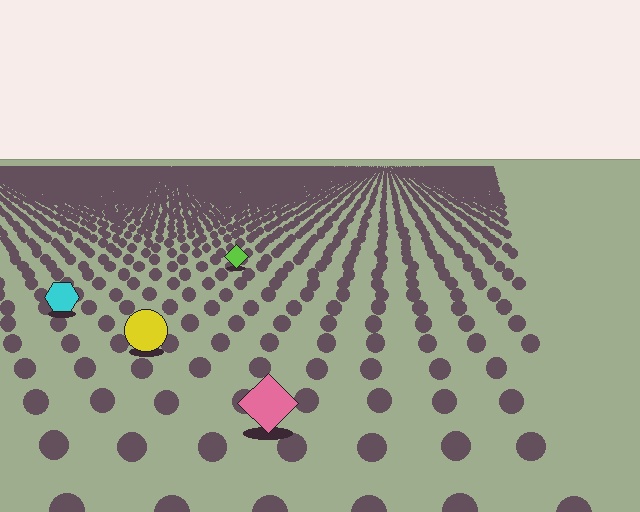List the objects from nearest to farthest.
From nearest to farthest: the pink diamond, the yellow circle, the cyan hexagon, the lime diamond.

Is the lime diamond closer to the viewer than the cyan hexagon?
No. The cyan hexagon is closer — you can tell from the texture gradient: the ground texture is coarser near it.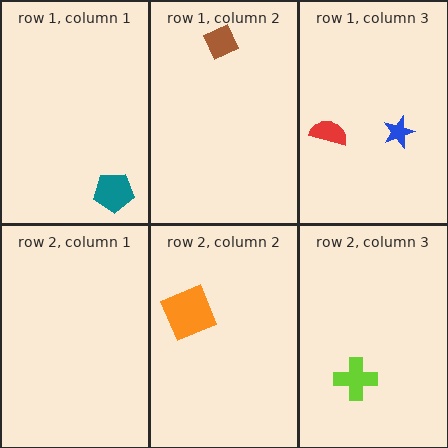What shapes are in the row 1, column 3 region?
The red semicircle, the blue star.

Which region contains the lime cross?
The row 2, column 3 region.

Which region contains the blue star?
The row 1, column 3 region.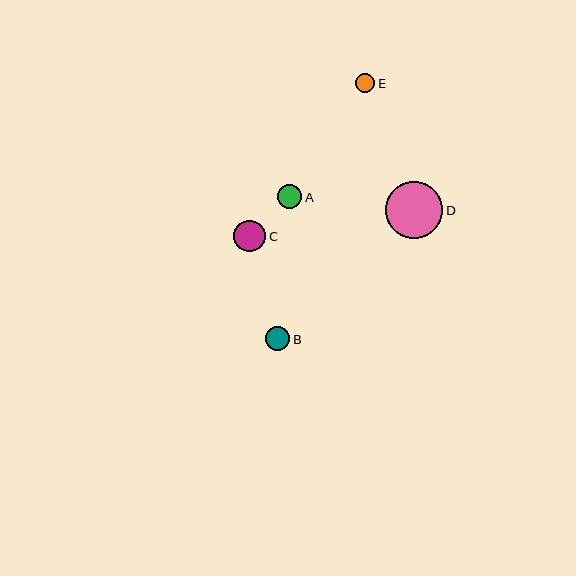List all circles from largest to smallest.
From largest to smallest: D, C, A, B, E.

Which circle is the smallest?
Circle E is the smallest with a size of approximately 19 pixels.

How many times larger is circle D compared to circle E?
Circle D is approximately 3.0 times the size of circle E.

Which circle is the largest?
Circle D is the largest with a size of approximately 57 pixels.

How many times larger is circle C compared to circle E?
Circle C is approximately 1.7 times the size of circle E.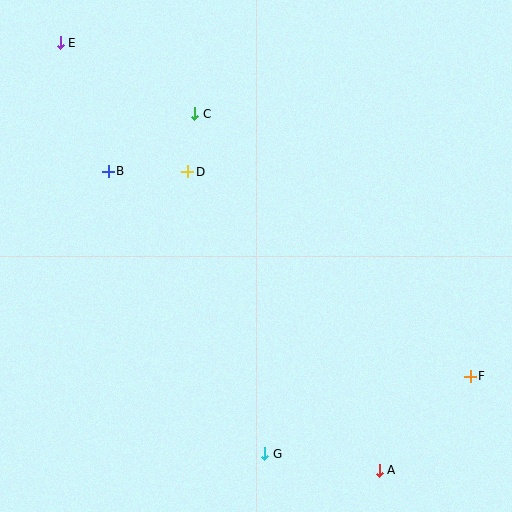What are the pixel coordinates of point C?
Point C is at (195, 114).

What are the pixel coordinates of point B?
Point B is at (108, 171).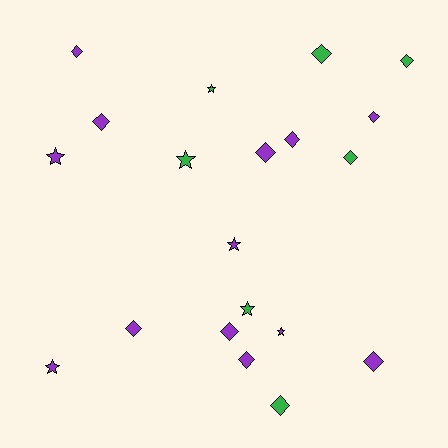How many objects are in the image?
There are 20 objects.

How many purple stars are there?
There are 4 purple stars.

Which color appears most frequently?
Purple, with 13 objects.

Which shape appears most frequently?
Diamond, with 13 objects.